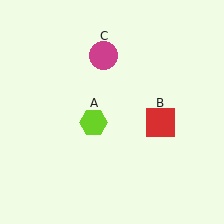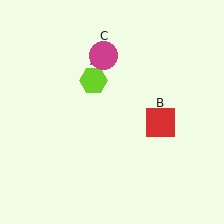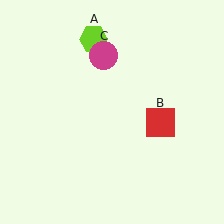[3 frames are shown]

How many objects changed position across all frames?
1 object changed position: lime hexagon (object A).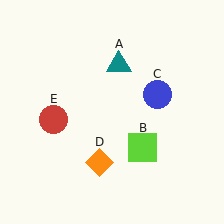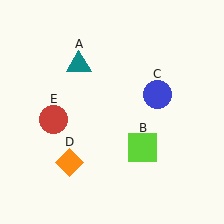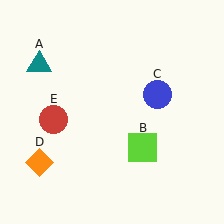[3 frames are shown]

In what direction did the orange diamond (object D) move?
The orange diamond (object D) moved left.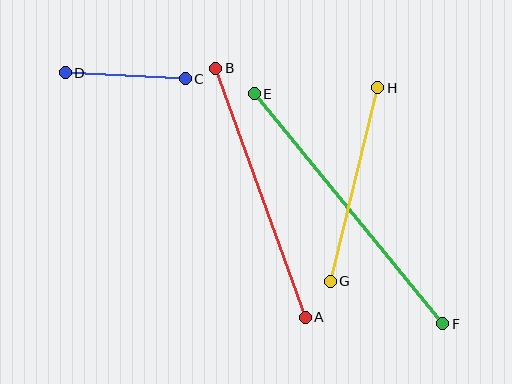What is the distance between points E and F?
The distance is approximately 298 pixels.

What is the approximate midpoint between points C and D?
The midpoint is at approximately (125, 76) pixels.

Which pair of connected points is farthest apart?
Points E and F are farthest apart.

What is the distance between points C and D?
The distance is approximately 120 pixels.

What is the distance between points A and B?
The distance is approximately 265 pixels.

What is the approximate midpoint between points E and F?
The midpoint is at approximately (349, 209) pixels.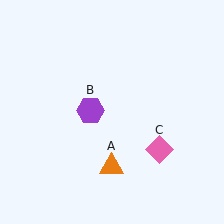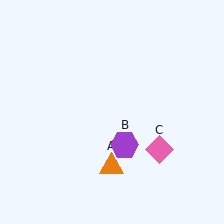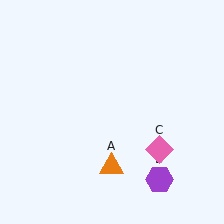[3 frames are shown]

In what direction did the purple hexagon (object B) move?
The purple hexagon (object B) moved down and to the right.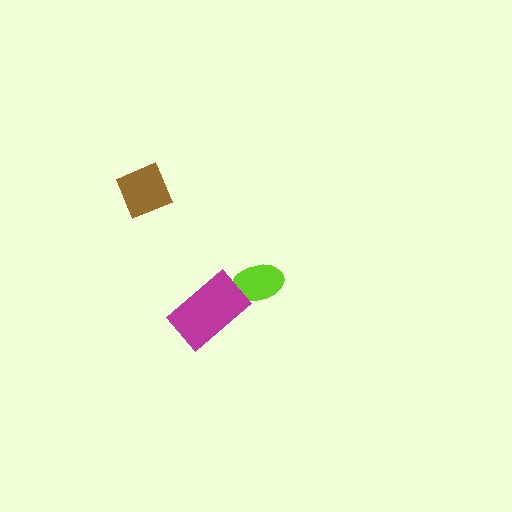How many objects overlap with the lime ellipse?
1 object overlaps with the lime ellipse.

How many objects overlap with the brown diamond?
0 objects overlap with the brown diamond.